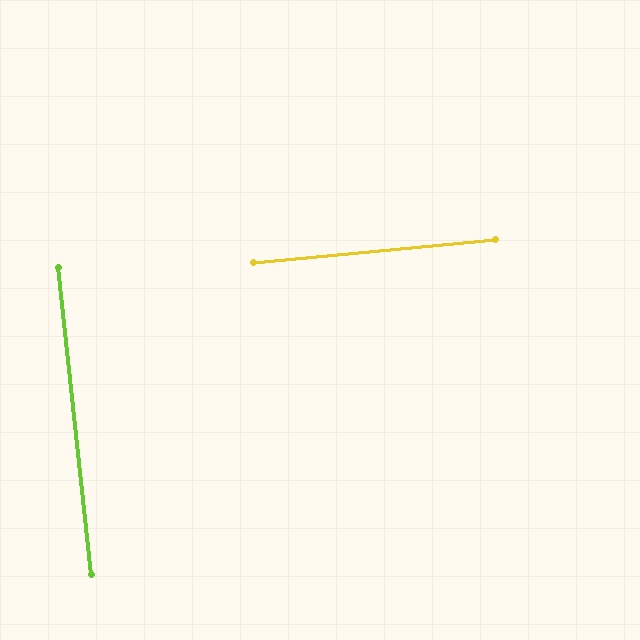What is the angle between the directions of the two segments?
Approximately 89 degrees.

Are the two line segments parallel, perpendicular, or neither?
Perpendicular — they meet at approximately 89°.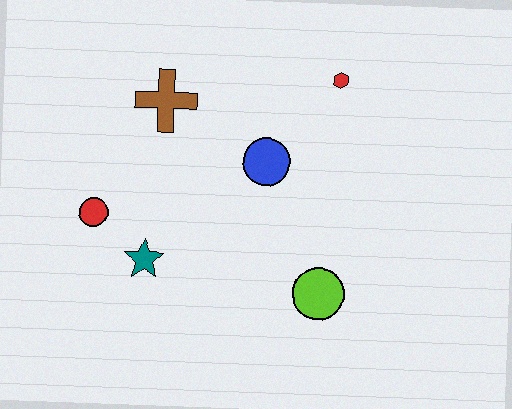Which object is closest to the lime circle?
The blue circle is closest to the lime circle.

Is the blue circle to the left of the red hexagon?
Yes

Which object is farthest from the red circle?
The red hexagon is farthest from the red circle.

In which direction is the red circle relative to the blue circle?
The red circle is to the left of the blue circle.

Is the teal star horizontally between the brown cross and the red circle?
Yes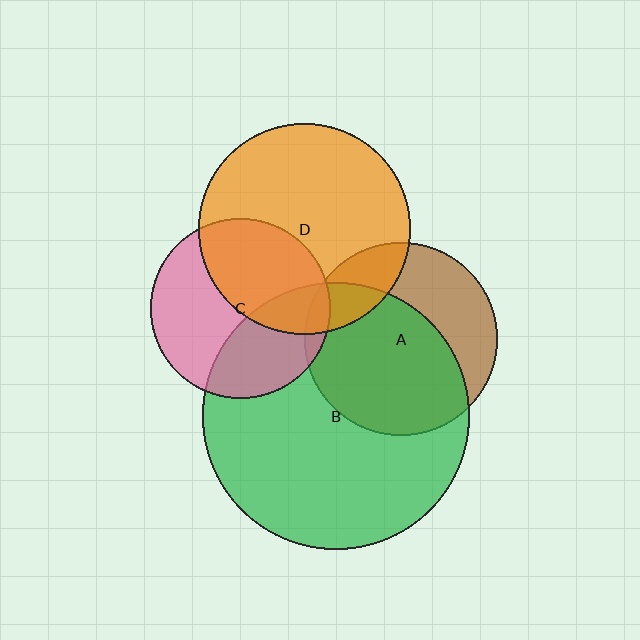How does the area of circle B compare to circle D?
Approximately 1.6 times.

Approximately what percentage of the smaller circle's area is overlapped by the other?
Approximately 5%.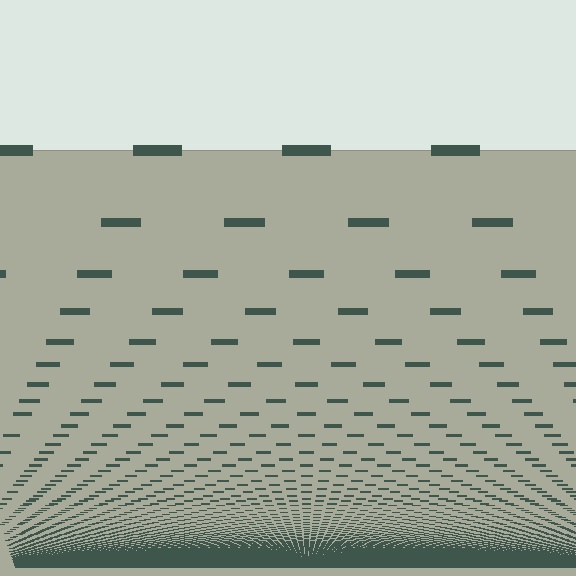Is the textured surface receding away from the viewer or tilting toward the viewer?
The surface appears to tilt toward the viewer. Texture elements get larger and sparser toward the top.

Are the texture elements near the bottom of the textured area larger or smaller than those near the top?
Smaller. The gradient is inverted — elements near the bottom are smaller and denser.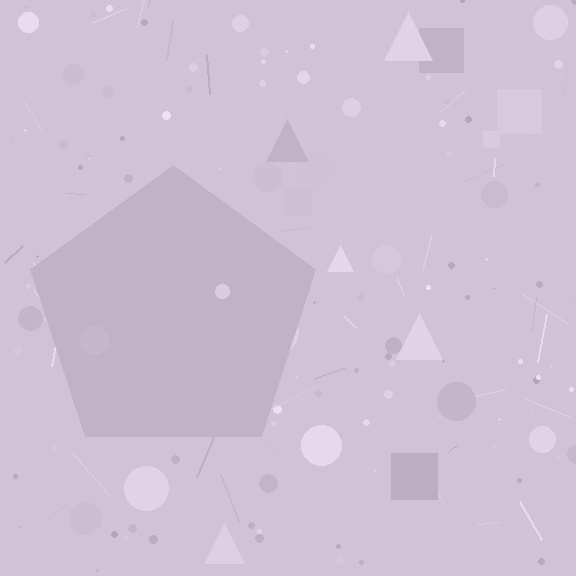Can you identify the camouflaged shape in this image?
The camouflaged shape is a pentagon.